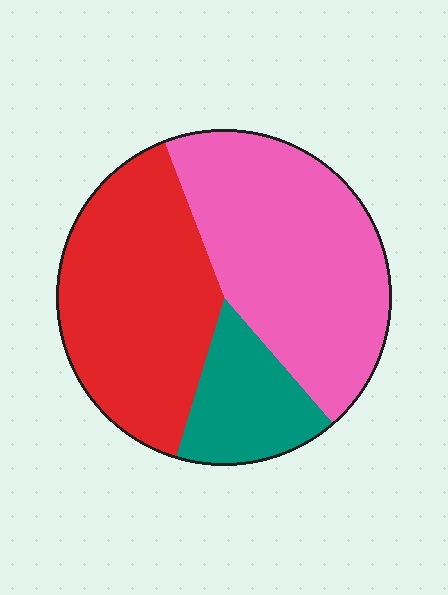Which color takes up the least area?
Teal, at roughly 15%.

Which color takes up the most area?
Pink, at roughly 45%.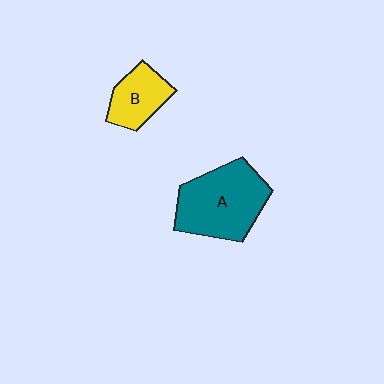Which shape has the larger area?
Shape A (teal).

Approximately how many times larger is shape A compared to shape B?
Approximately 2.0 times.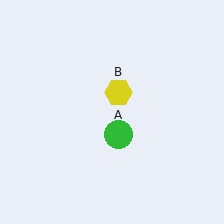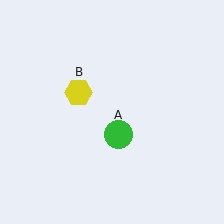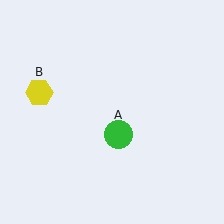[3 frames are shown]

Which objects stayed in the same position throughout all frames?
Green circle (object A) remained stationary.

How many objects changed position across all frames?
1 object changed position: yellow hexagon (object B).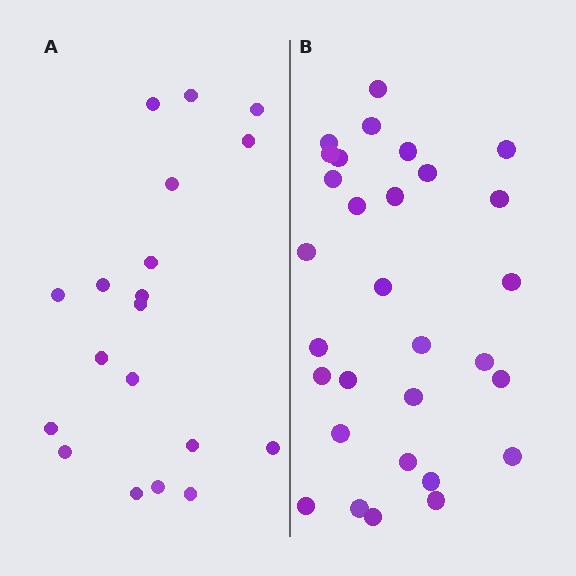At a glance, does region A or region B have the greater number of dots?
Region B (the right region) has more dots.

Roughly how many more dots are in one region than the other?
Region B has roughly 12 or so more dots than region A.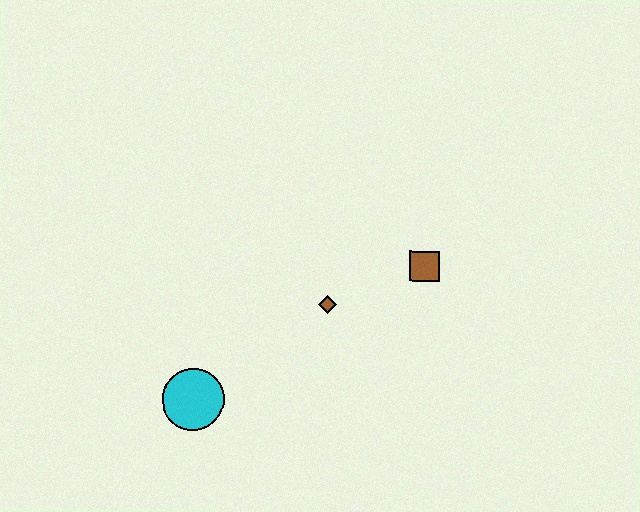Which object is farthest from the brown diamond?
The cyan circle is farthest from the brown diamond.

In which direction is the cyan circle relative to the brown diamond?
The cyan circle is to the left of the brown diamond.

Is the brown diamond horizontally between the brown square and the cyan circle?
Yes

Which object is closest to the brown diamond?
The brown square is closest to the brown diamond.